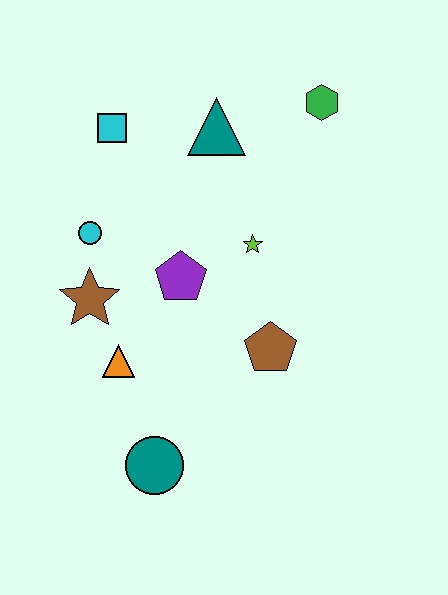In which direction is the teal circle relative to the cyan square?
The teal circle is below the cyan square.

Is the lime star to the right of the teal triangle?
Yes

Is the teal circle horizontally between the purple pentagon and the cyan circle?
Yes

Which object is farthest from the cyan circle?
The green hexagon is farthest from the cyan circle.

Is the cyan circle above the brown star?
Yes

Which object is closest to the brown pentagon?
The lime star is closest to the brown pentagon.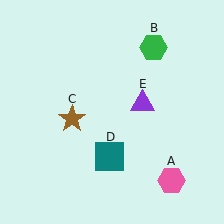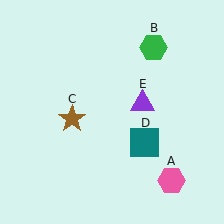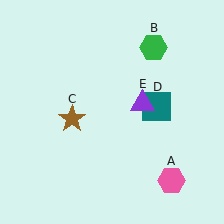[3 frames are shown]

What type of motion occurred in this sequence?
The teal square (object D) rotated counterclockwise around the center of the scene.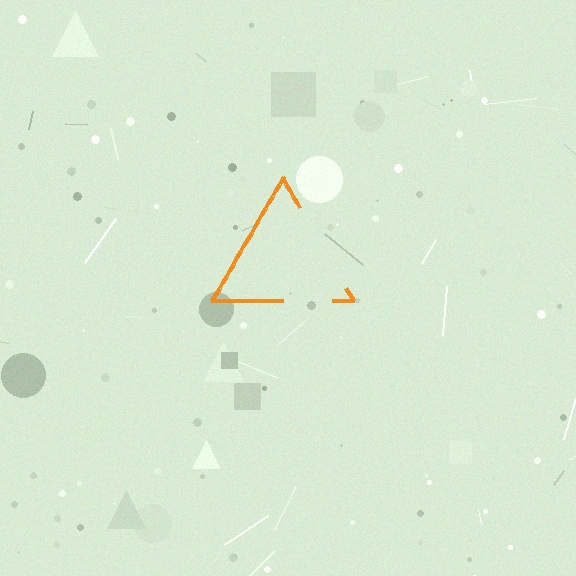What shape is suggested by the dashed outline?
The dashed outline suggests a triangle.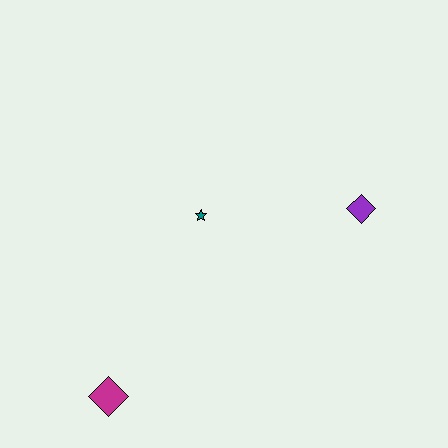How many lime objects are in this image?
There are no lime objects.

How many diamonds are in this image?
There are 2 diamonds.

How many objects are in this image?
There are 3 objects.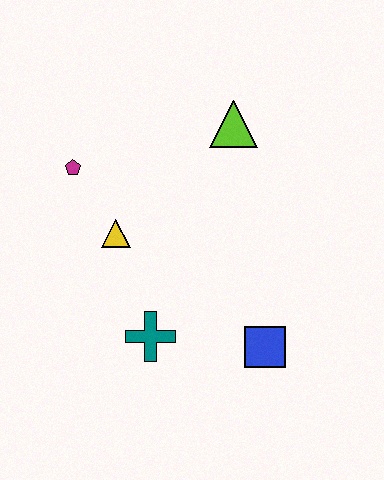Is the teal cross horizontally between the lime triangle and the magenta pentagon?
Yes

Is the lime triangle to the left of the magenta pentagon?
No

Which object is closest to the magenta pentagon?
The yellow triangle is closest to the magenta pentagon.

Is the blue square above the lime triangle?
No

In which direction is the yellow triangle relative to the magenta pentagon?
The yellow triangle is below the magenta pentagon.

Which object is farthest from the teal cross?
The lime triangle is farthest from the teal cross.